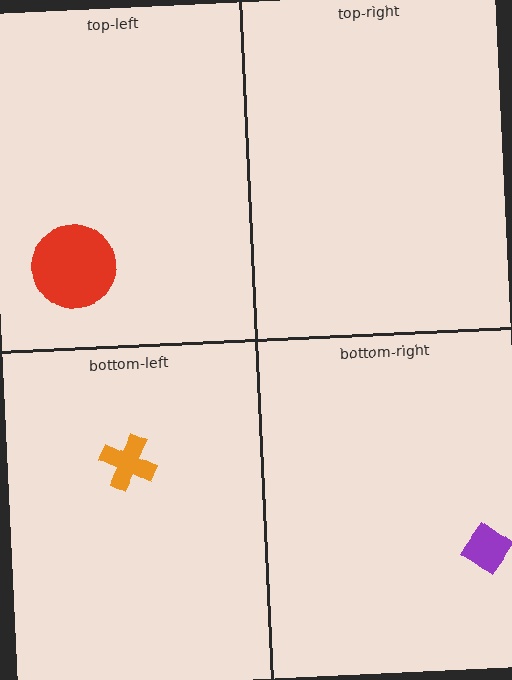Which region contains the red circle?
The top-left region.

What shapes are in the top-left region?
The red circle.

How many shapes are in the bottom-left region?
1.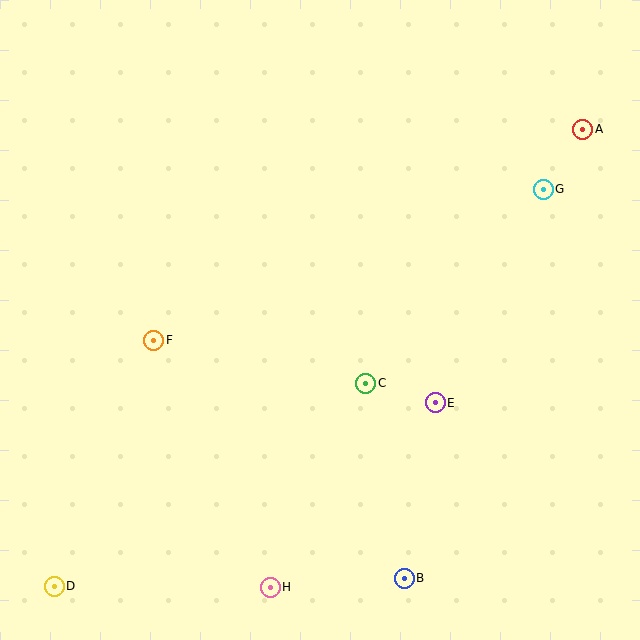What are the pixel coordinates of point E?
Point E is at (435, 403).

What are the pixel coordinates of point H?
Point H is at (270, 587).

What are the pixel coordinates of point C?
Point C is at (366, 383).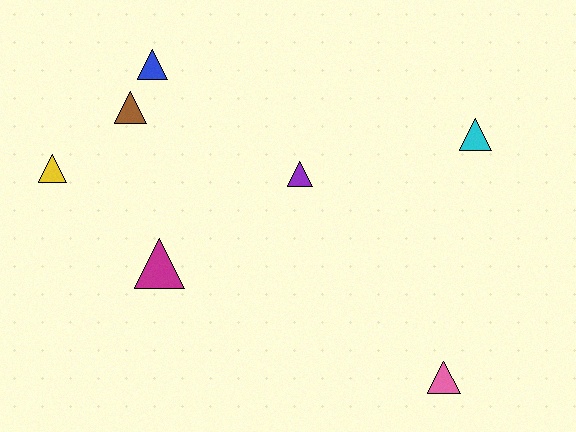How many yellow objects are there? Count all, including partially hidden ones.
There is 1 yellow object.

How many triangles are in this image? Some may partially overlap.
There are 7 triangles.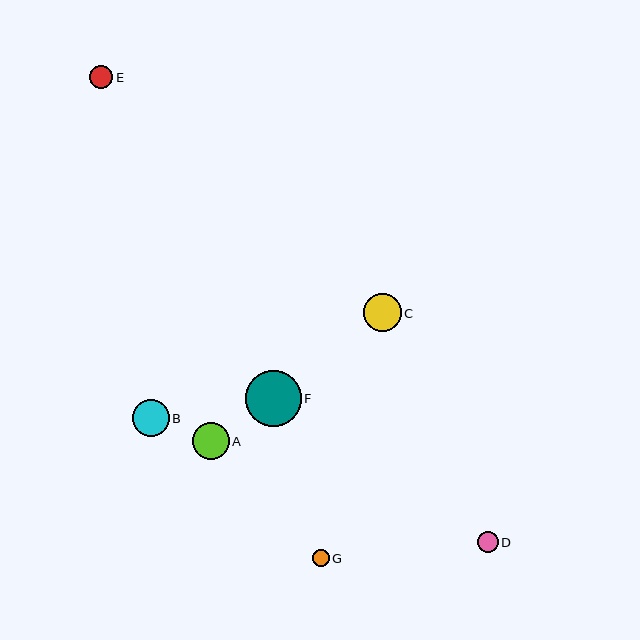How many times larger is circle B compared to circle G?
Circle B is approximately 2.2 times the size of circle G.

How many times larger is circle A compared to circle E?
Circle A is approximately 1.6 times the size of circle E.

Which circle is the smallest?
Circle G is the smallest with a size of approximately 17 pixels.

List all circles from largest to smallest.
From largest to smallest: F, C, A, B, E, D, G.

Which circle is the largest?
Circle F is the largest with a size of approximately 56 pixels.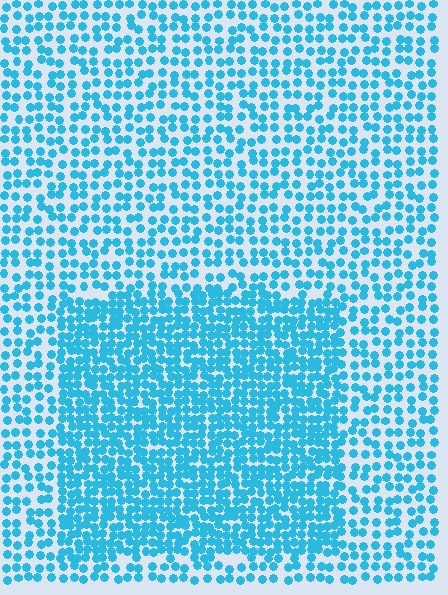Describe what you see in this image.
The image contains small cyan elements arranged at two different densities. A rectangle-shaped region is visible where the elements are more densely packed than the surrounding area.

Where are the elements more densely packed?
The elements are more densely packed inside the rectangle boundary.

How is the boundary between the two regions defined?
The boundary is defined by a change in element density (approximately 1.8x ratio). All elements are the same color, size, and shape.